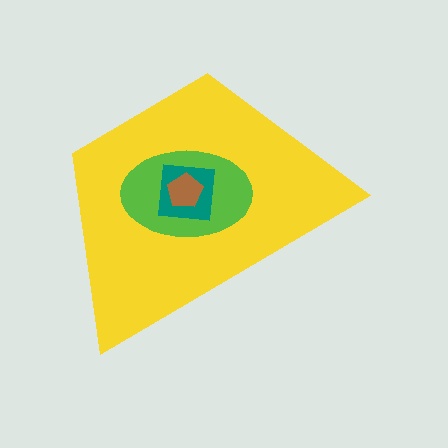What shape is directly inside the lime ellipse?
The teal square.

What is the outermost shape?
The yellow trapezoid.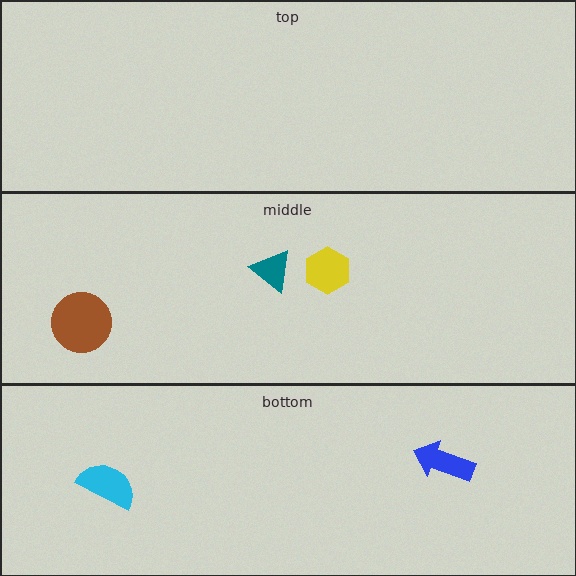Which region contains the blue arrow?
The bottom region.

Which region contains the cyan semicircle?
The bottom region.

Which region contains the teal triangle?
The middle region.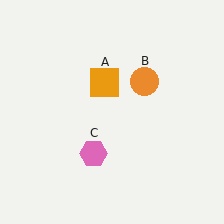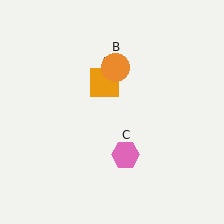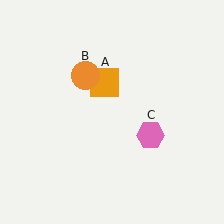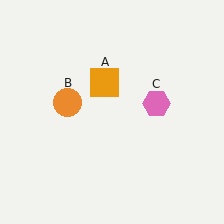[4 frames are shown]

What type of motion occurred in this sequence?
The orange circle (object B), pink hexagon (object C) rotated counterclockwise around the center of the scene.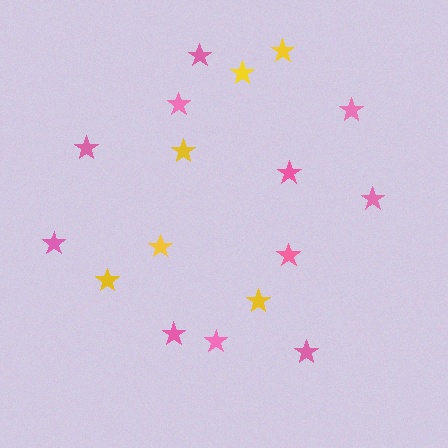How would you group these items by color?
There are 2 groups: one group of yellow stars (6) and one group of pink stars (11).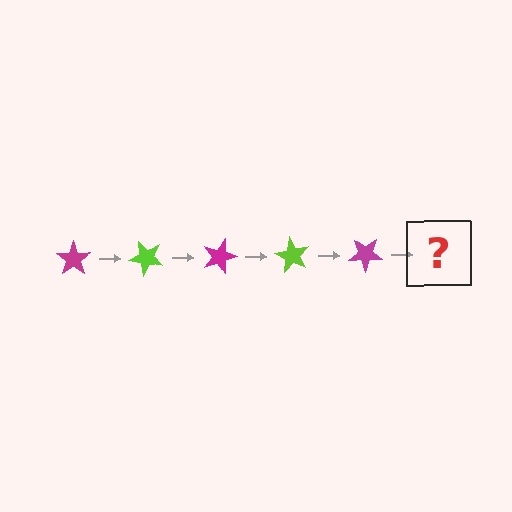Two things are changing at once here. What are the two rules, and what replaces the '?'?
The two rules are that it rotates 45 degrees each step and the color cycles through magenta and lime. The '?' should be a lime star, rotated 225 degrees from the start.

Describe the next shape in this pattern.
It should be a lime star, rotated 225 degrees from the start.